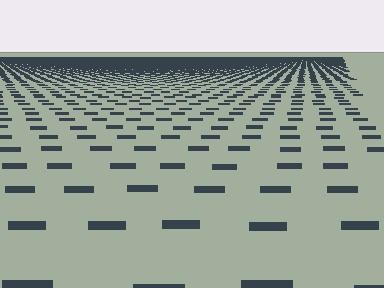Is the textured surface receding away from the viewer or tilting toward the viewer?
The surface is receding away from the viewer. Texture elements get smaller and denser toward the top.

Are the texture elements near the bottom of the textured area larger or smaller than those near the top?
Larger. Near the bottom, elements are closer to the viewer and appear at a bigger on-screen size.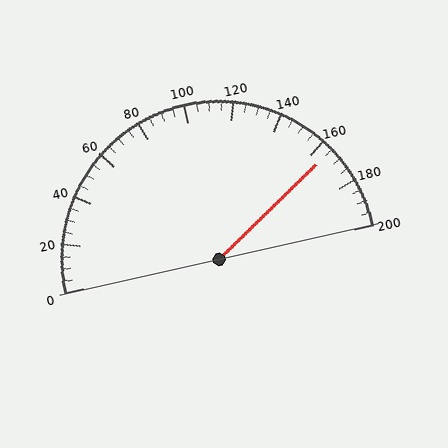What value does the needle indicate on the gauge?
The needle indicates approximately 165.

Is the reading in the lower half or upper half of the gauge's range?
The reading is in the upper half of the range (0 to 200).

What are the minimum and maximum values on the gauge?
The gauge ranges from 0 to 200.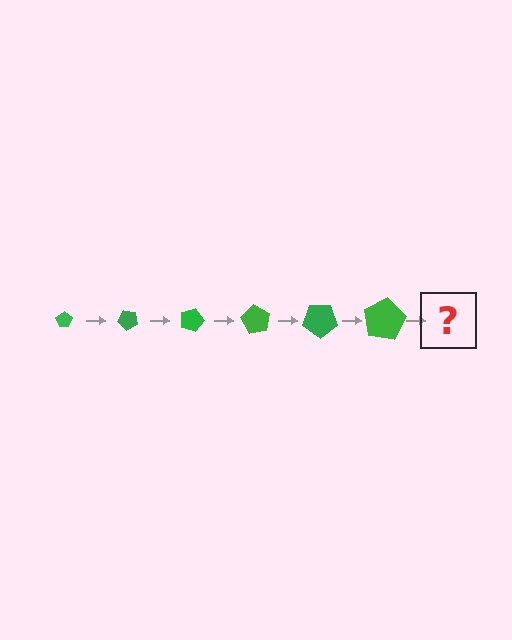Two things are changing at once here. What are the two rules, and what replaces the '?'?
The two rules are that the pentagon grows larger each step and it rotates 45 degrees each step. The '?' should be a pentagon, larger than the previous one and rotated 270 degrees from the start.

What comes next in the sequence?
The next element should be a pentagon, larger than the previous one and rotated 270 degrees from the start.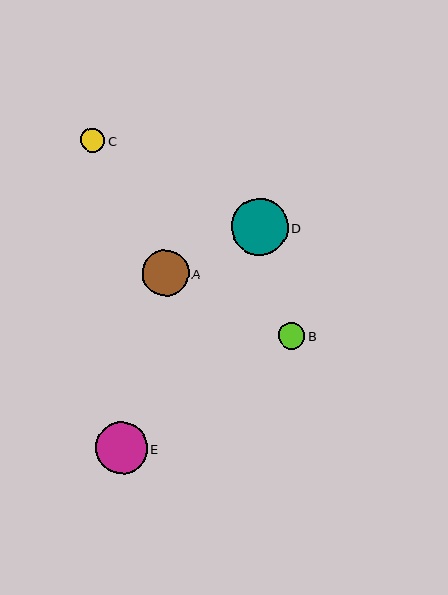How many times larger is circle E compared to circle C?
Circle E is approximately 2.1 times the size of circle C.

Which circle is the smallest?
Circle C is the smallest with a size of approximately 24 pixels.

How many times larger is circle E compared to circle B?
Circle E is approximately 1.9 times the size of circle B.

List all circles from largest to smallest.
From largest to smallest: D, E, A, B, C.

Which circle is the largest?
Circle D is the largest with a size of approximately 57 pixels.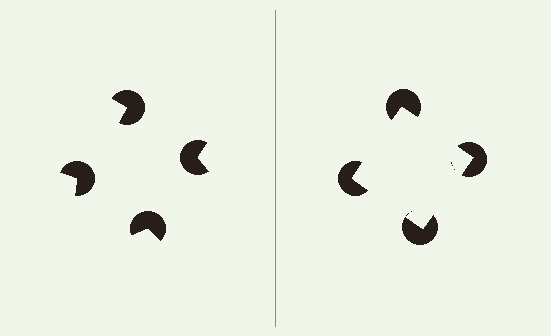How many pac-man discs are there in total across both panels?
8 — 4 on each side.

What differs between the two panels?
The pac-man discs are positioned identically on both sides; only the wedge orientations differ. On the right they align to a square; on the left they are misaligned.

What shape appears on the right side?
An illusory square.